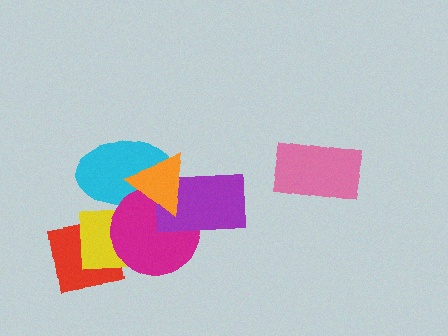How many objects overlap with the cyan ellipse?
4 objects overlap with the cyan ellipse.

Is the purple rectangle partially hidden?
Yes, it is partially covered by another shape.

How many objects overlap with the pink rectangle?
0 objects overlap with the pink rectangle.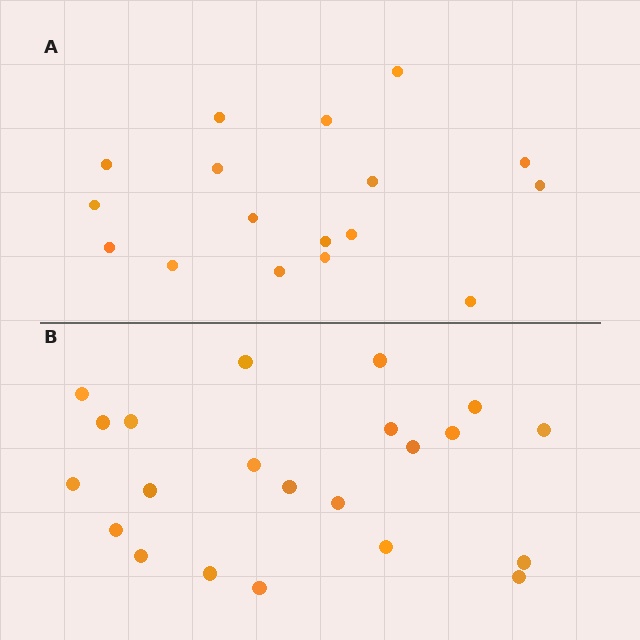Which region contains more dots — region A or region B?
Region B (the bottom region) has more dots.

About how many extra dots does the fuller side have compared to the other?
Region B has about 5 more dots than region A.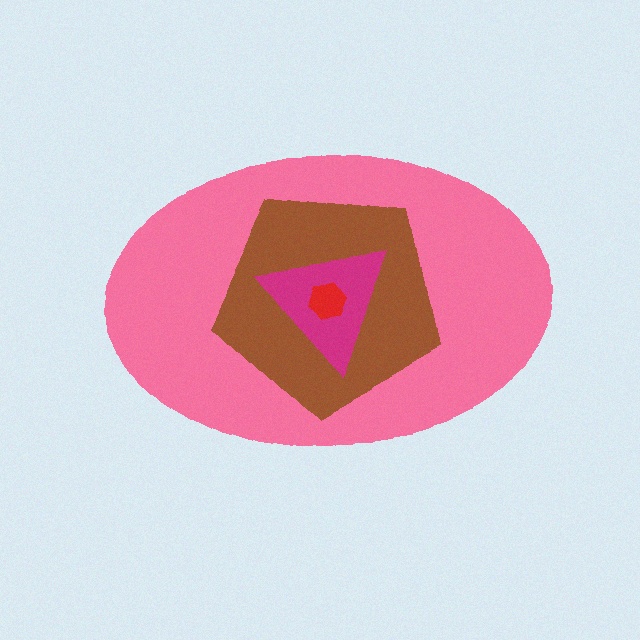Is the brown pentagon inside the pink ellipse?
Yes.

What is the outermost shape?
The pink ellipse.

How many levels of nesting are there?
4.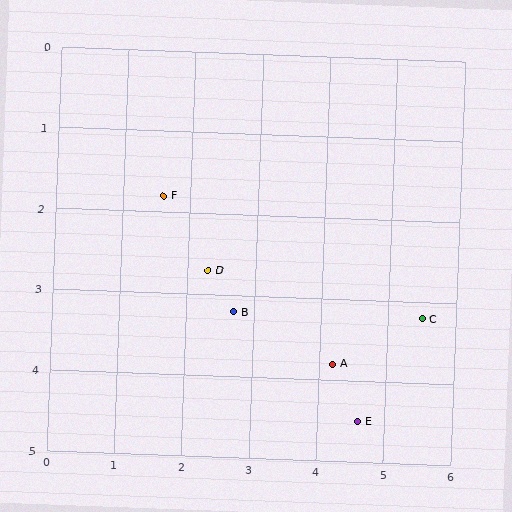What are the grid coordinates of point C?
Point C is at approximately (5.5, 3.2).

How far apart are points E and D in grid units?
Points E and D are about 2.9 grid units apart.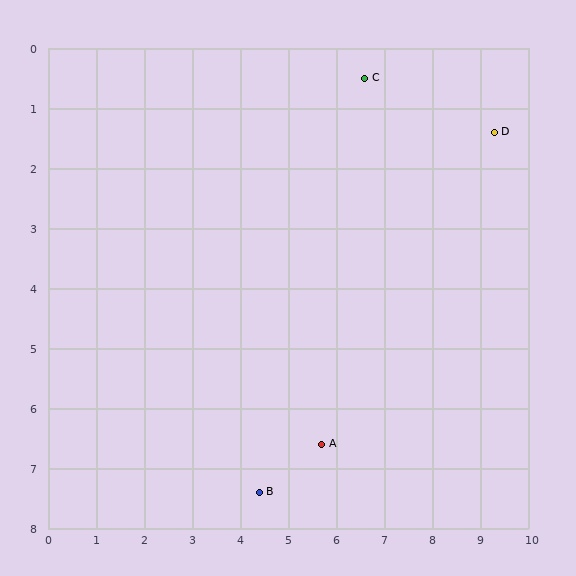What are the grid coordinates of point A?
Point A is at approximately (5.7, 6.6).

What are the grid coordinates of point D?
Point D is at approximately (9.3, 1.4).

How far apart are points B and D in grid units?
Points B and D are about 7.7 grid units apart.